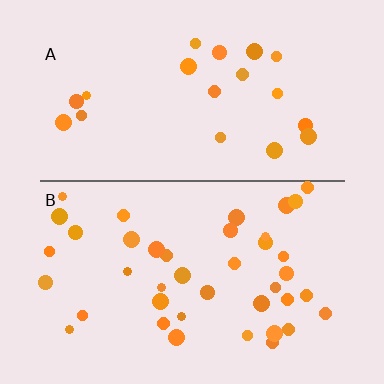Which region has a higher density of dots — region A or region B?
B (the bottom).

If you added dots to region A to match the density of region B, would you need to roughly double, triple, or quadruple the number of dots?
Approximately double.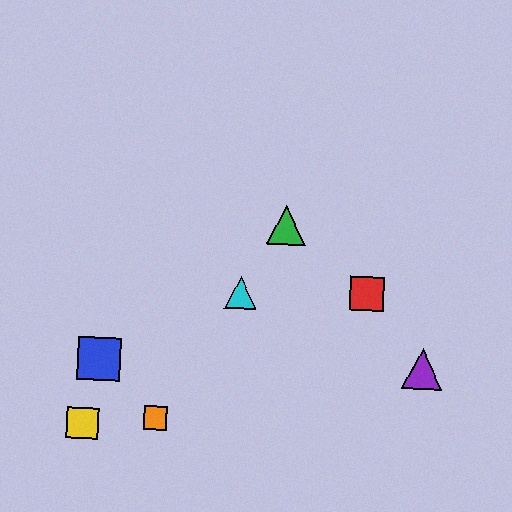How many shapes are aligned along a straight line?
3 shapes (the green triangle, the orange square, the cyan triangle) are aligned along a straight line.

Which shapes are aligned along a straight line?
The green triangle, the orange square, the cyan triangle are aligned along a straight line.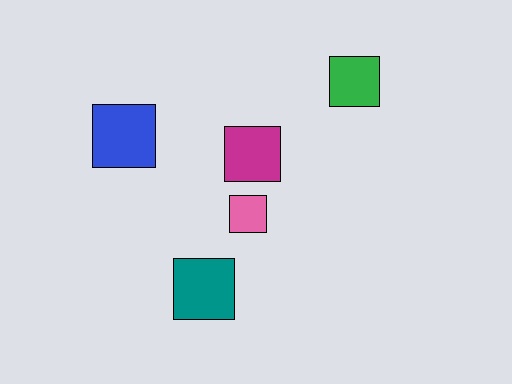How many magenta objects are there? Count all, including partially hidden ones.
There is 1 magenta object.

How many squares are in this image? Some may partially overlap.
There are 5 squares.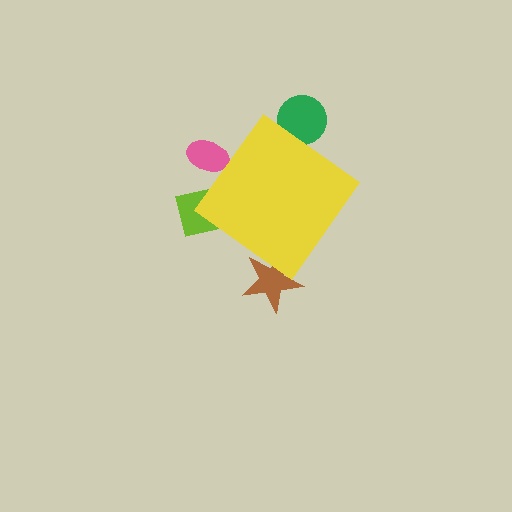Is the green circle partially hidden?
Yes, the green circle is partially hidden behind the yellow diamond.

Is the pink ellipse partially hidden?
Yes, the pink ellipse is partially hidden behind the yellow diamond.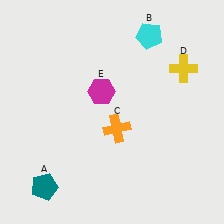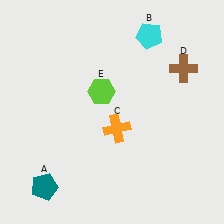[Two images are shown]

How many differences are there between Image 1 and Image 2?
There are 2 differences between the two images.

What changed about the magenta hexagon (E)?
In Image 1, E is magenta. In Image 2, it changed to lime.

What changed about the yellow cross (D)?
In Image 1, D is yellow. In Image 2, it changed to brown.